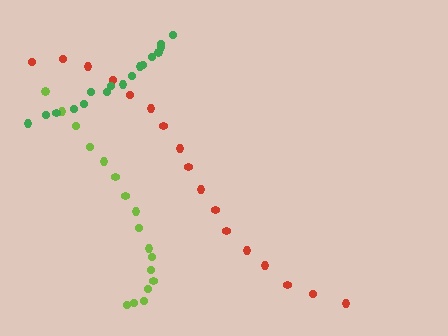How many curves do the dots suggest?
There are 3 distinct paths.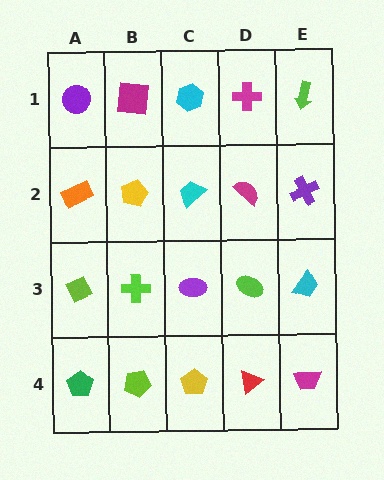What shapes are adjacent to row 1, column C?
A cyan trapezoid (row 2, column C), a magenta square (row 1, column B), a magenta cross (row 1, column D).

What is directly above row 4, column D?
A lime ellipse.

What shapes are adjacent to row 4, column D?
A lime ellipse (row 3, column D), a yellow pentagon (row 4, column C), a magenta trapezoid (row 4, column E).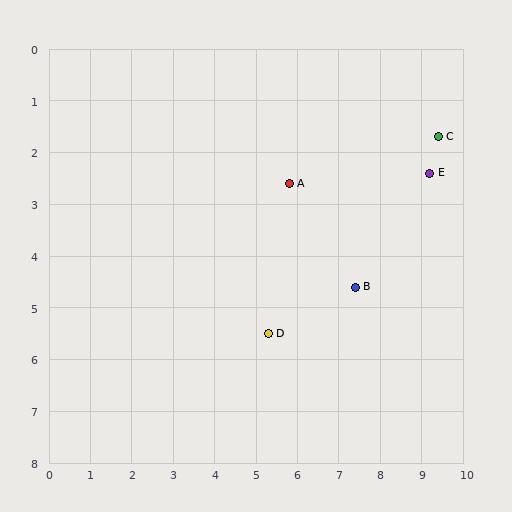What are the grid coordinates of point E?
Point E is at approximately (9.2, 2.4).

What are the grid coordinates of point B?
Point B is at approximately (7.4, 4.6).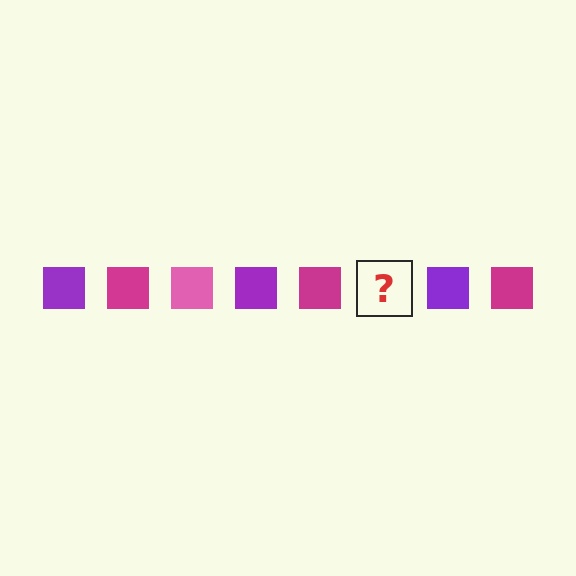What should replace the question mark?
The question mark should be replaced with a pink square.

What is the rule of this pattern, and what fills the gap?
The rule is that the pattern cycles through purple, magenta, pink squares. The gap should be filled with a pink square.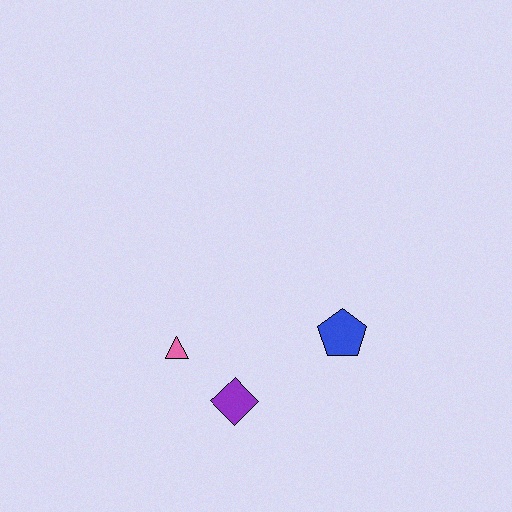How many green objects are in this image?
There are no green objects.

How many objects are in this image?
There are 3 objects.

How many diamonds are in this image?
There is 1 diamond.